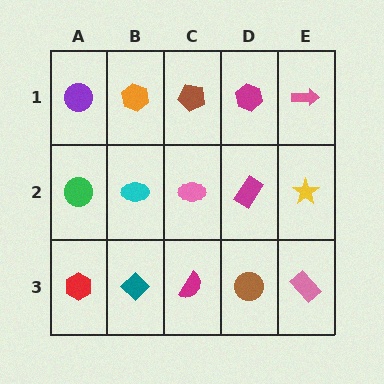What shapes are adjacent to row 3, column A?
A green circle (row 2, column A), a teal diamond (row 3, column B).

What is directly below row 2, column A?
A red hexagon.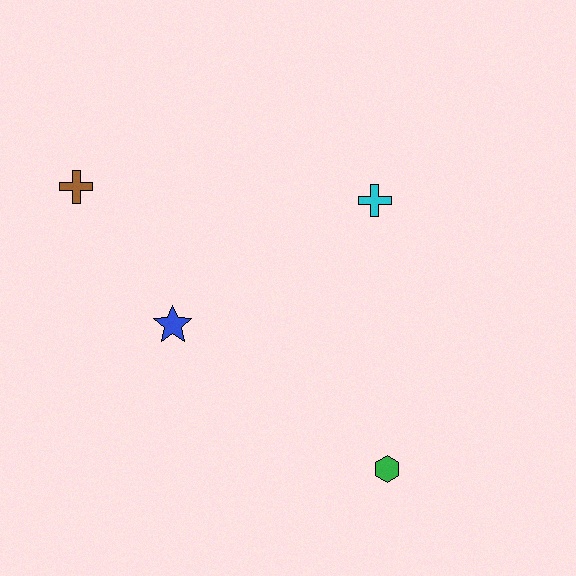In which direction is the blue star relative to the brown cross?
The blue star is below the brown cross.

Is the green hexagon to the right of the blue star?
Yes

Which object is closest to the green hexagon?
The blue star is closest to the green hexagon.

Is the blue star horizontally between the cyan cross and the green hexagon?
No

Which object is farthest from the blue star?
The green hexagon is farthest from the blue star.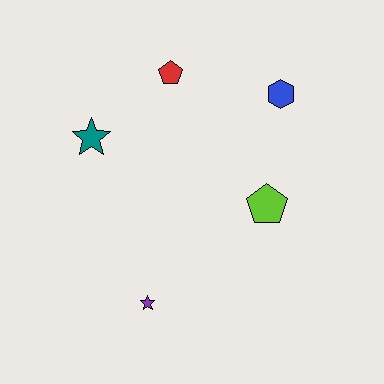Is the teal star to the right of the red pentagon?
No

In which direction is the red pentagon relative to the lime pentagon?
The red pentagon is above the lime pentagon.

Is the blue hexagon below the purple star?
No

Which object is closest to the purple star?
The lime pentagon is closest to the purple star.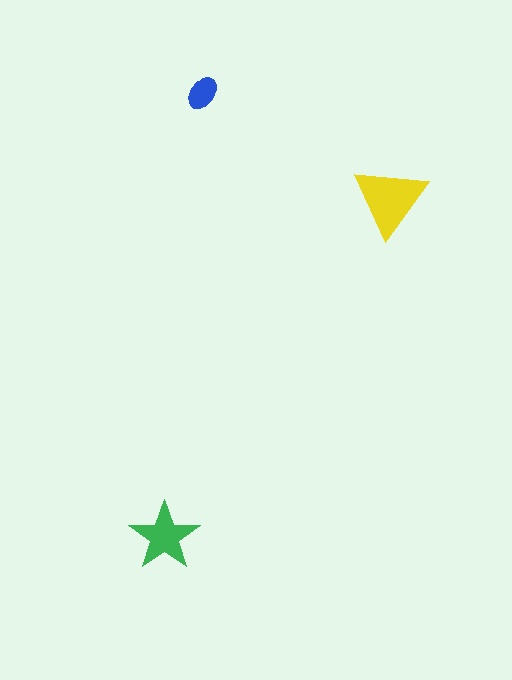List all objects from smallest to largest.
The blue ellipse, the green star, the yellow triangle.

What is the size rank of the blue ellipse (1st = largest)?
3rd.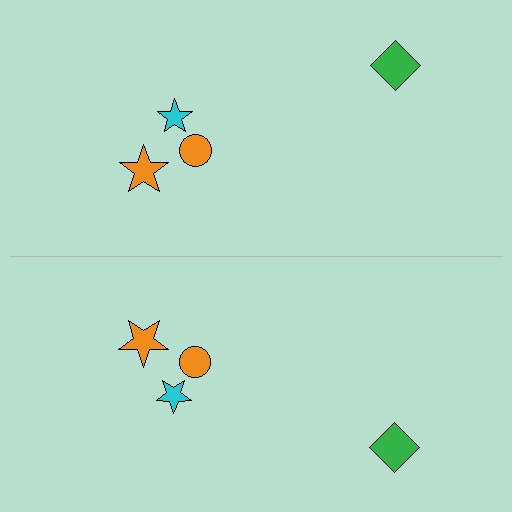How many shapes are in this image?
There are 8 shapes in this image.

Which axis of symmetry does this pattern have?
The pattern has a horizontal axis of symmetry running through the center of the image.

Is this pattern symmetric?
Yes, this pattern has bilateral (reflection) symmetry.